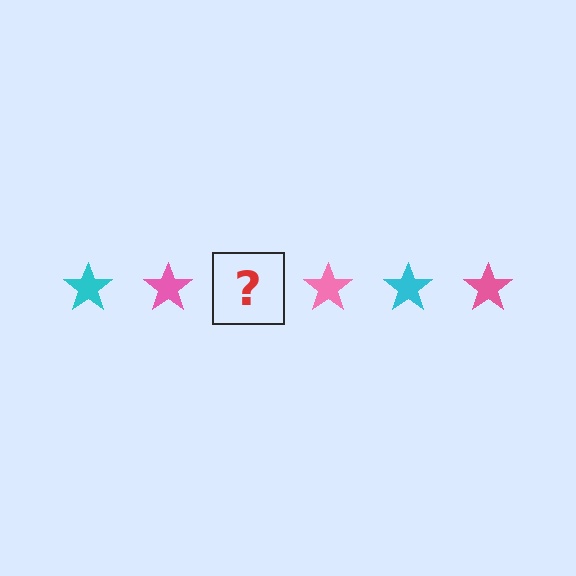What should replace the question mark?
The question mark should be replaced with a cyan star.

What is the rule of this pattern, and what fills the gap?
The rule is that the pattern cycles through cyan, pink stars. The gap should be filled with a cyan star.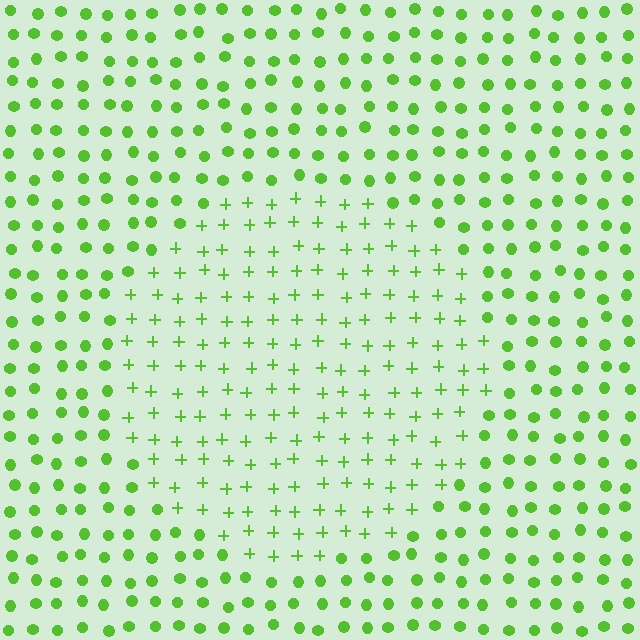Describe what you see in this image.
The image is filled with small lime elements arranged in a uniform grid. A circle-shaped region contains plus signs, while the surrounding area contains circles. The boundary is defined purely by the change in element shape.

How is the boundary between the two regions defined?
The boundary is defined by a change in element shape: plus signs inside vs. circles outside. All elements share the same color and spacing.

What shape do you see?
I see a circle.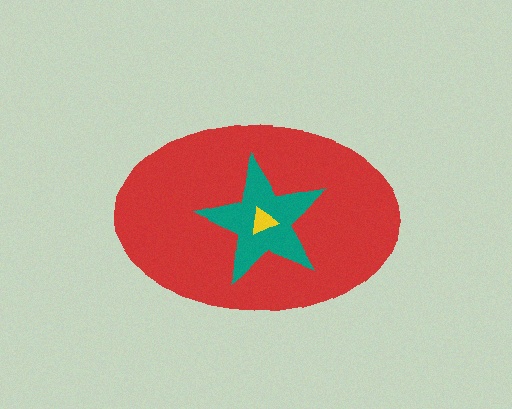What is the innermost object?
The yellow triangle.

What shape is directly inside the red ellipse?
The teal star.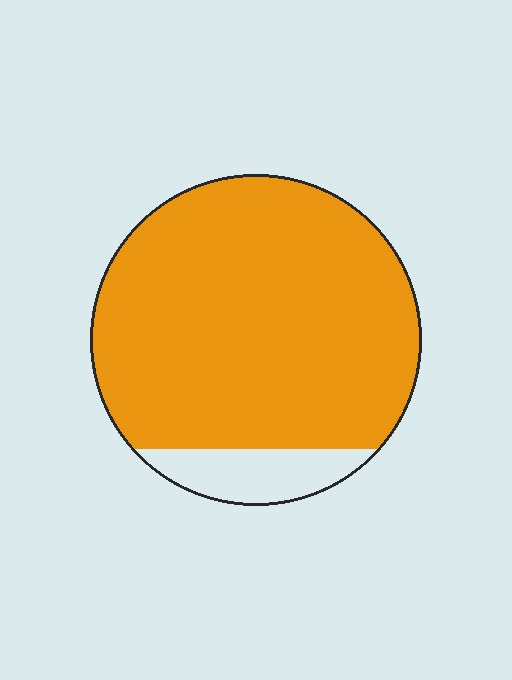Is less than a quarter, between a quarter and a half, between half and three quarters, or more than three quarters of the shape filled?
More than three quarters.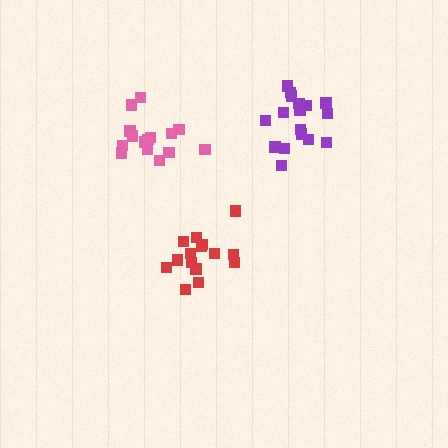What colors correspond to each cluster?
The clusters are colored: red, purple, pink.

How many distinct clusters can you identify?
There are 3 distinct clusters.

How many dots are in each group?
Group 1: 15 dots, Group 2: 17 dots, Group 3: 15 dots (47 total).